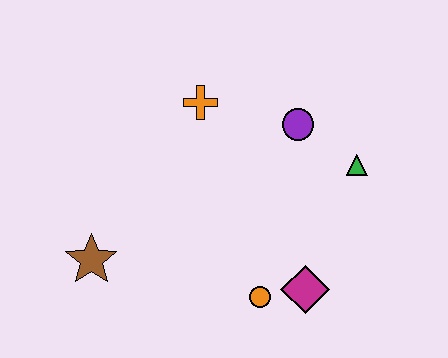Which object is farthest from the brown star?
The green triangle is farthest from the brown star.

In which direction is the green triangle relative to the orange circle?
The green triangle is above the orange circle.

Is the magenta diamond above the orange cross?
No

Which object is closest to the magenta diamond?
The orange circle is closest to the magenta diamond.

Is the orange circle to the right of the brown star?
Yes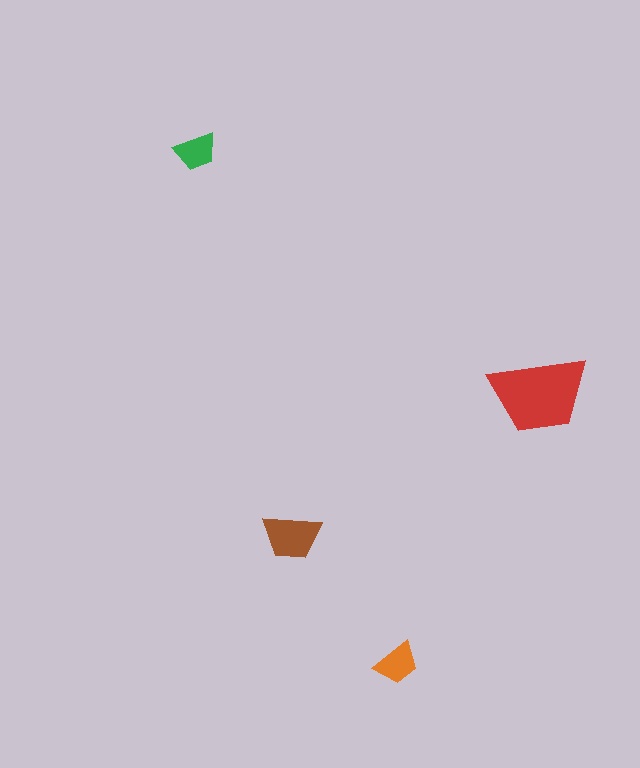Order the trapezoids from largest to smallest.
the red one, the brown one, the orange one, the green one.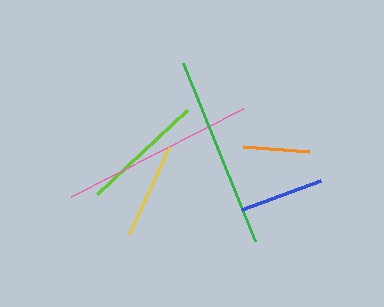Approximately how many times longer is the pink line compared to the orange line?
The pink line is approximately 2.9 times the length of the orange line.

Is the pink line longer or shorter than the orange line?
The pink line is longer than the orange line.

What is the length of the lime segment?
The lime segment is approximately 123 pixels long.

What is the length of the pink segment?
The pink segment is approximately 193 pixels long.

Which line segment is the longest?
The pink line is the longest at approximately 193 pixels.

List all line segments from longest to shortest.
From longest to shortest: pink, green, lime, yellow, blue, orange.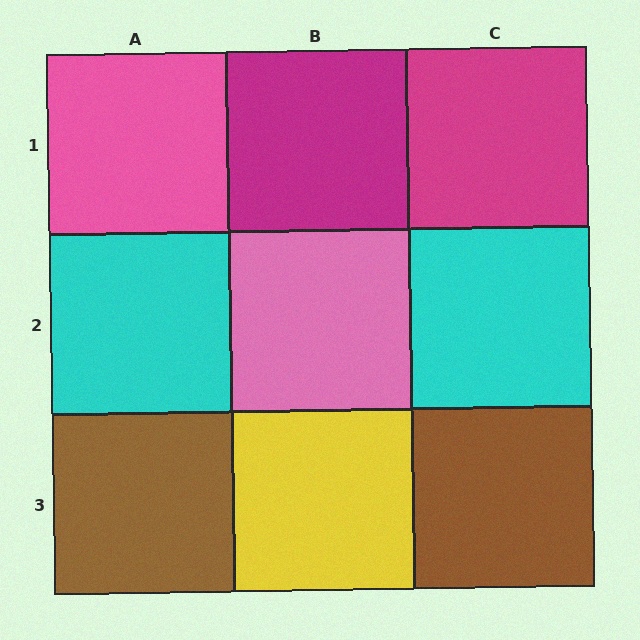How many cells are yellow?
1 cell is yellow.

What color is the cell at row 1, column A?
Pink.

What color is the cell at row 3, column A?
Brown.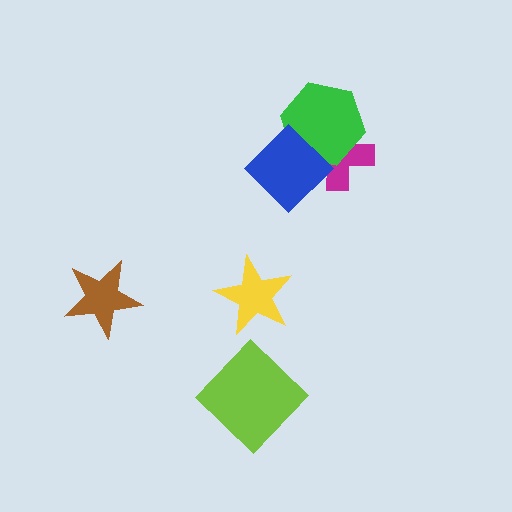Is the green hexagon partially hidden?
Yes, it is partially covered by another shape.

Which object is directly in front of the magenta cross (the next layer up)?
The green hexagon is directly in front of the magenta cross.